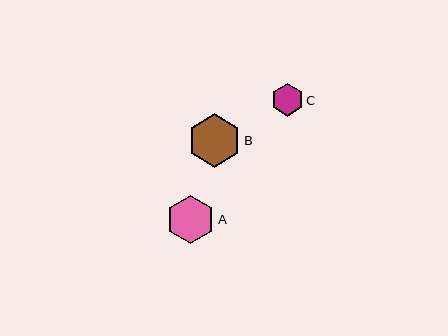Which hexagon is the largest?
Hexagon B is the largest with a size of approximately 53 pixels.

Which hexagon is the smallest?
Hexagon C is the smallest with a size of approximately 33 pixels.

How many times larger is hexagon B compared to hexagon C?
Hexagon B is approximately 1.6 times the size of hexagon C.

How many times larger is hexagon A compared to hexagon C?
Hexagon A is approximately 1.5 times the size of hexagon C.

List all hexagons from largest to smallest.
From largest to smallest: B, A, C.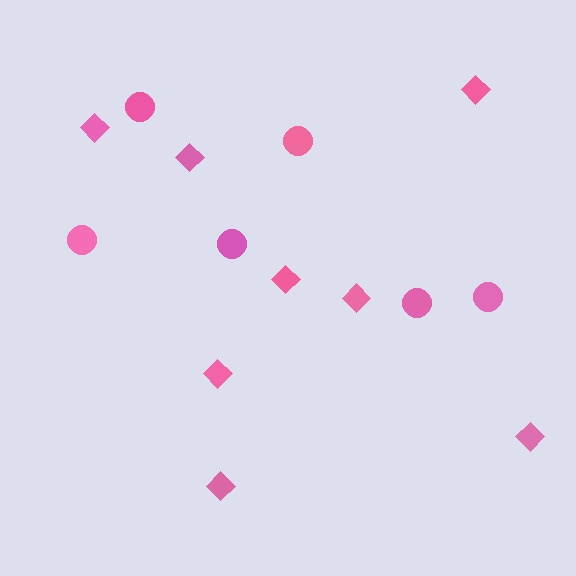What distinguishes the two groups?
There are 2 groups: one group of circles (6) and one group of diamonds (8).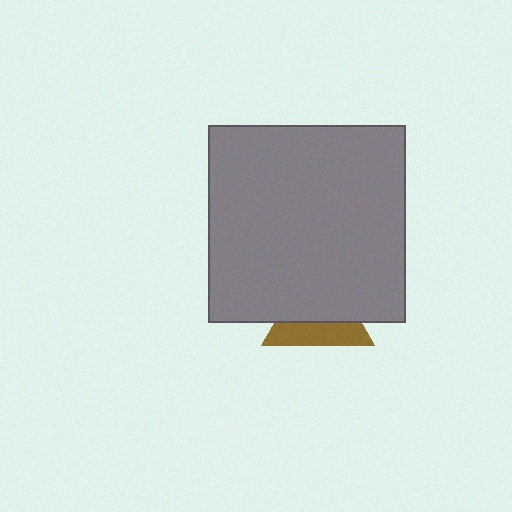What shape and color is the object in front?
The object in front is a gray square.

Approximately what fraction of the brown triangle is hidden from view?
Roughly 60% of the brown triangle is hidden behind the gray square.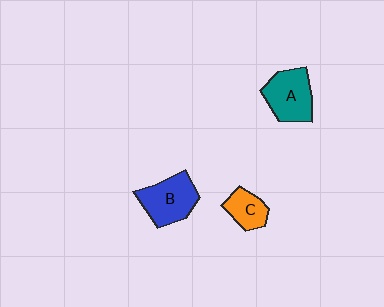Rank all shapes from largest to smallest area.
From largest to smallest: B (blue), A (teal), C (orange).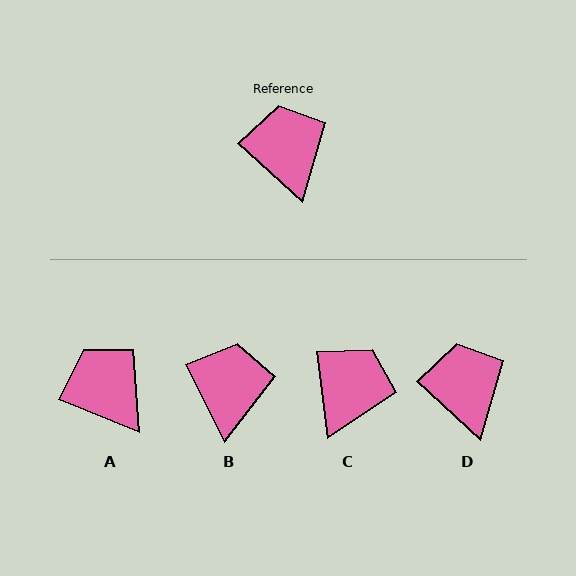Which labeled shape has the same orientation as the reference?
D.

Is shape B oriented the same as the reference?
No, it is off by about 22 degrees.